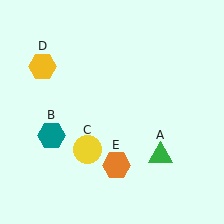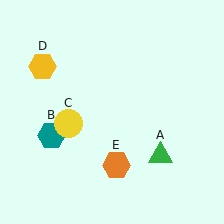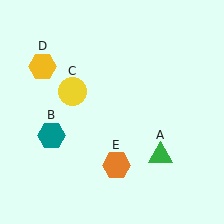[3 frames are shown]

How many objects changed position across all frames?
1 object changed position: yellow circle (object C).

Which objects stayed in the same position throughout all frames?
Green triangle (object A) and teal hexagon (object B) and yellow hexagon (object D) and orange hexagon (object E) remained stationary.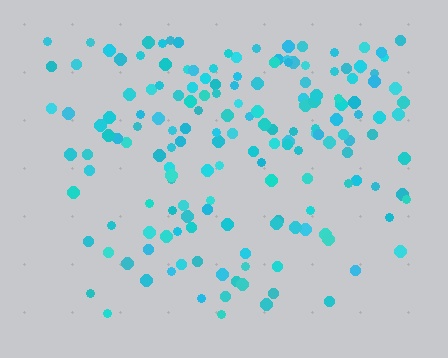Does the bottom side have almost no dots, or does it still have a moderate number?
Still a moderate number, just noticeably fewer than the top.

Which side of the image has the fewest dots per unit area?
The bottom.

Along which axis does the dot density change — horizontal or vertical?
Vertical.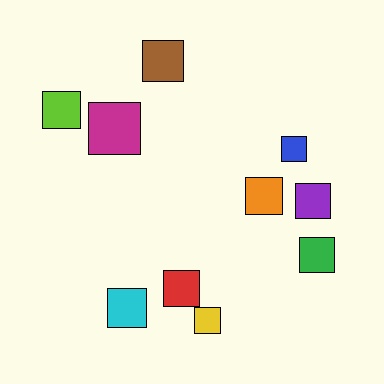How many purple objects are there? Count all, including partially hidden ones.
There is 1 purple object.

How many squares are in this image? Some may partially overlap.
There are 10 squares.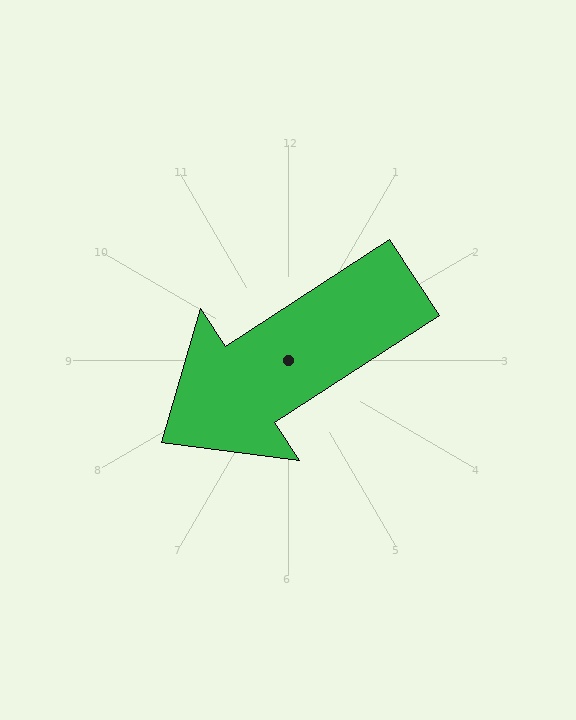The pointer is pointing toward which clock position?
Roughly 8 o'clock.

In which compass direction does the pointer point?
Southwest.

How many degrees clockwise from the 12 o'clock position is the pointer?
Approximately 237 degrees.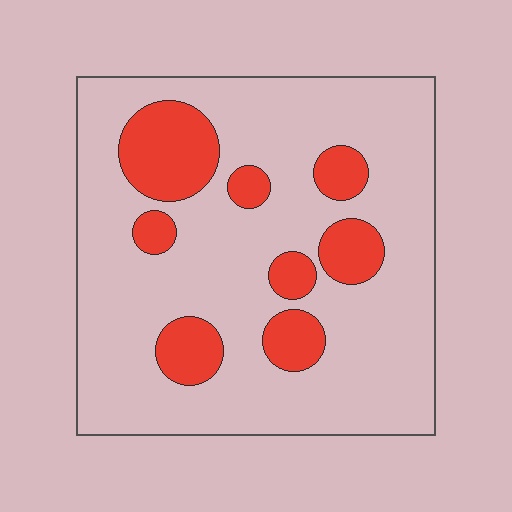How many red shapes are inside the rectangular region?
8.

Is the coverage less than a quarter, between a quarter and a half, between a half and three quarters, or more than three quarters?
Less than a quarter.